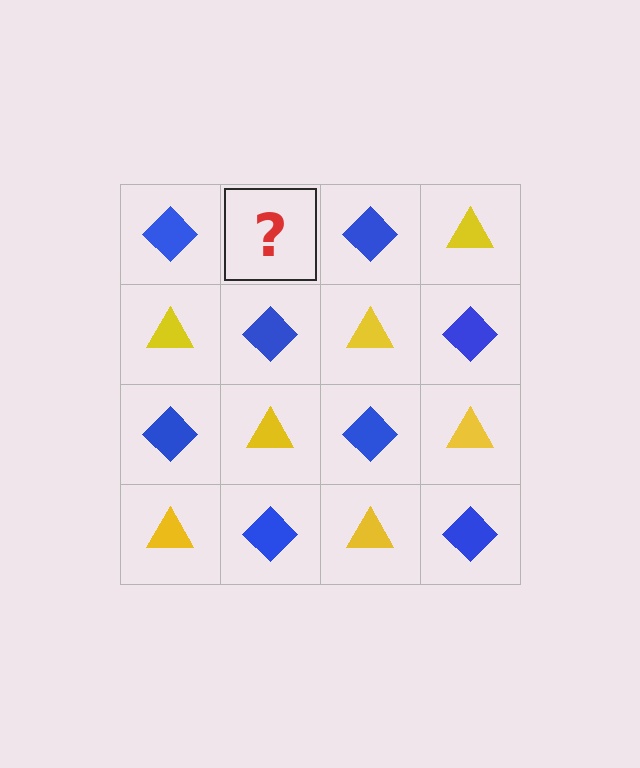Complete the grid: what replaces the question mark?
The question mark should be replaced with a yellow triangle.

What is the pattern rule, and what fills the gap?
The rule is that it alternates blue diamond and yellow triangle in a checkerboard pattern. The gap should be filled with a yellow triangle.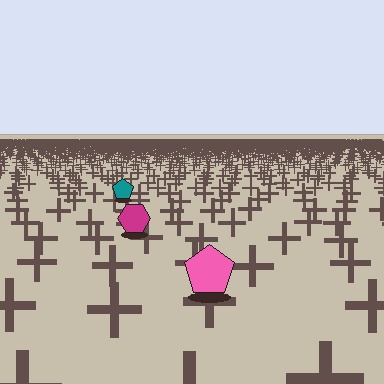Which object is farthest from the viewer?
The teal pentagon is farthest from the viewer. It appears smaller and the ground texture around it is denser.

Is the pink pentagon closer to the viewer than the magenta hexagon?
Yes. The pink pentagon is closer — you can tell from the texture gradient: the ground texture is coarser near it.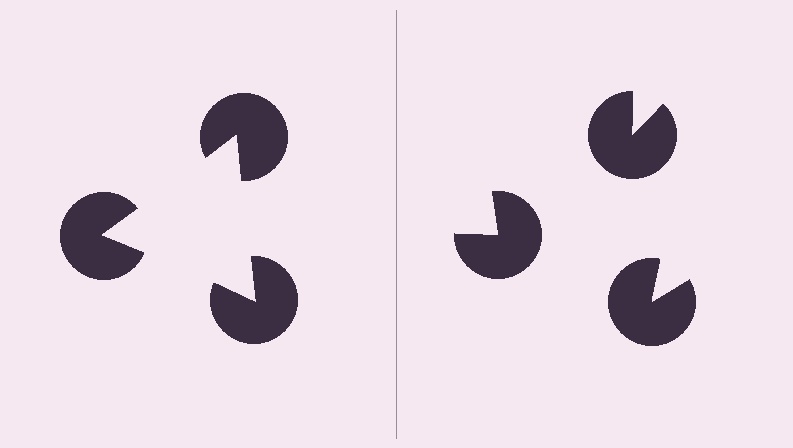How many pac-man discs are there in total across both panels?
6 — 3 on each side.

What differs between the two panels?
The pac-man discs are positioned identically on both sides; only the wedge orientations differ. On the left they align to a triangle; on the right they are misaligned.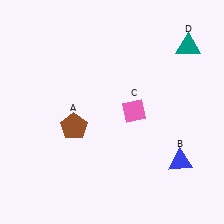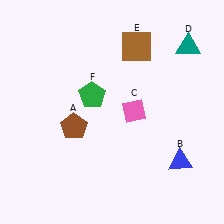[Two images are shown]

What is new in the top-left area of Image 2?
A green pentagon (F) was added in the top-left area of Image 2.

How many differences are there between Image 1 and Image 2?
There are 2 differences between the two images.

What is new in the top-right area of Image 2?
A brown square (E) was added in the top-right area of Image 2.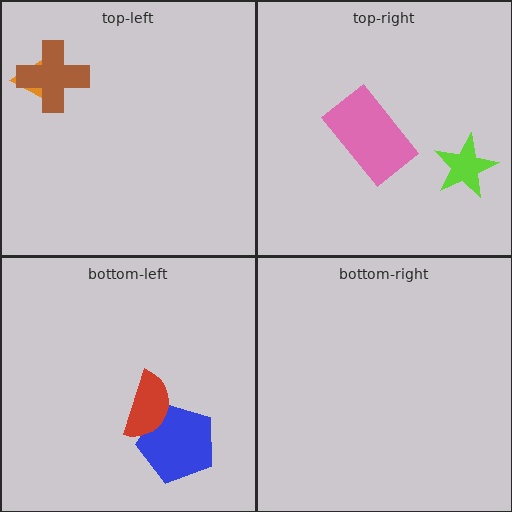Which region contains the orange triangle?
The top-left region.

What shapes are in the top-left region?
The orange triangle, the brown cross.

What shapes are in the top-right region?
The lime star, the pink rectangle.